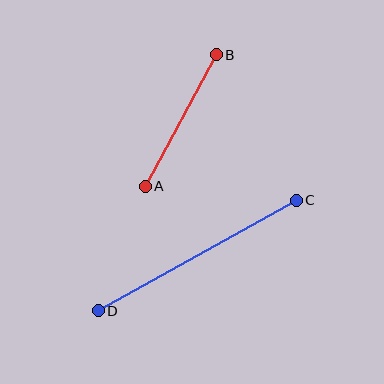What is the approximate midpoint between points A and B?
The midpoint is at approximately (181, 120) pixels.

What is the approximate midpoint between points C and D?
The midpoint is at approximately (197, 255) pixels.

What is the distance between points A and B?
The distance is approximately 150 pixels.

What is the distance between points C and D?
The distance is approximately 227 pixels.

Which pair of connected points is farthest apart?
Points C and D are farthest apart.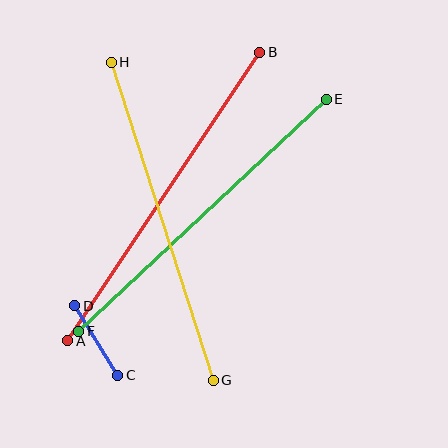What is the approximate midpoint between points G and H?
The midpoint is at approximately (162, 221) pixels.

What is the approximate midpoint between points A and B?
The midpoint is at approximately (164, 196) pixels.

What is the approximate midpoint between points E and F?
The midpoint is at approximately (203, 215) pixels.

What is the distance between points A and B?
The distance is approximately 347 pixels.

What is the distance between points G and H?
The distance is approximately 334 pixels.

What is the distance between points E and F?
The distance is approximately 339 pixels.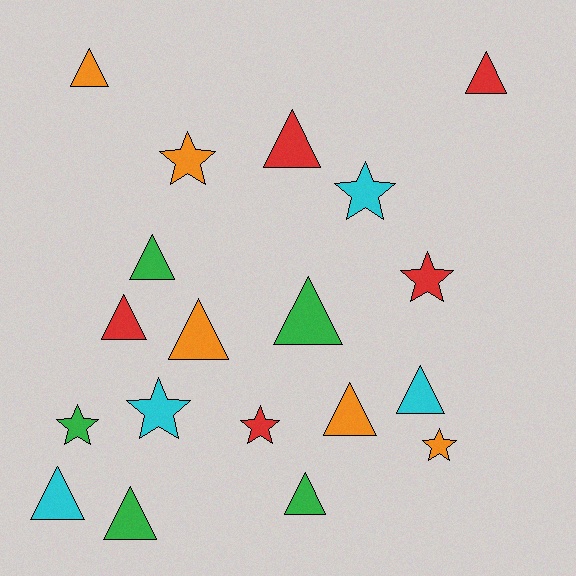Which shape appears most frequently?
Triangle, with 12 objects.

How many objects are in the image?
There are 19 objects.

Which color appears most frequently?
Orange, with 5 objects.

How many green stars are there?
There is 1 green star.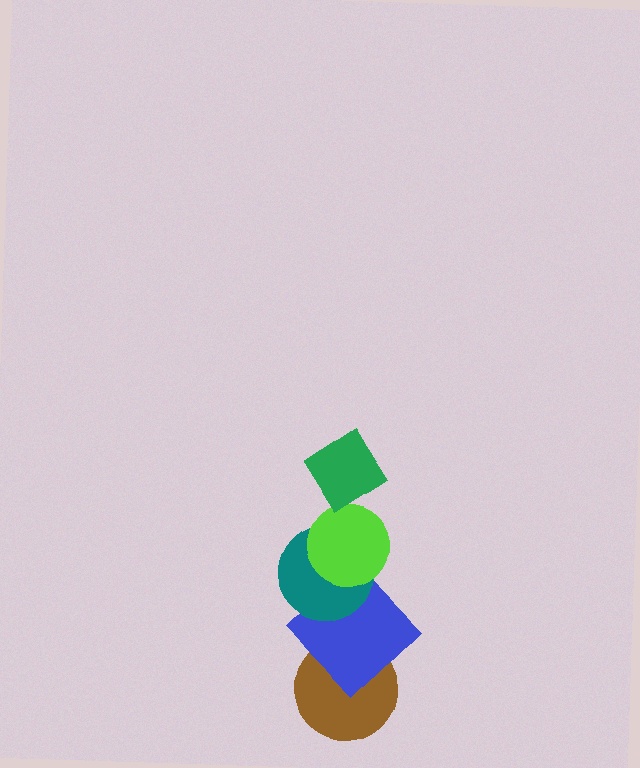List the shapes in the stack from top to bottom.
From top to bottom: the green diamond, the lime circle, the teal circle, the blue diamond, the brown circle.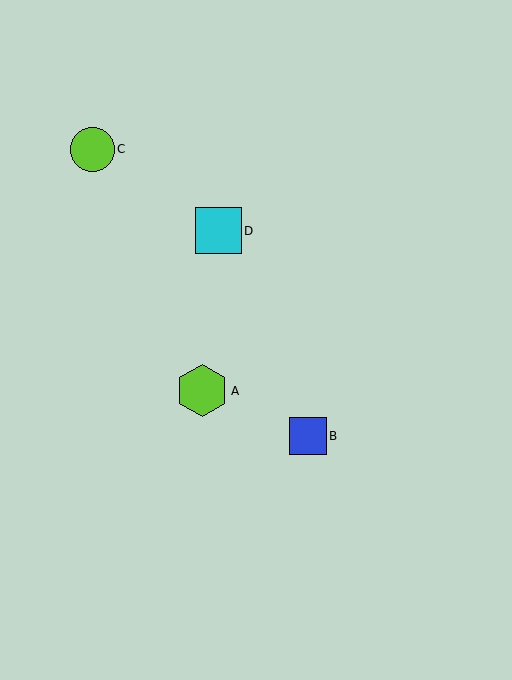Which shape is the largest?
The lime hexagon (labeled A) is the largest.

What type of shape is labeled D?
Shape D is a cyan square.